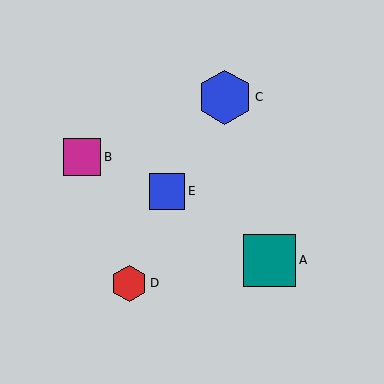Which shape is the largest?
The blue hexagon (labeled C) is the largest.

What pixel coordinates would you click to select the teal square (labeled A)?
Click at (270, 260) to select the teal square A.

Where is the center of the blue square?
The center of the blue square is at (167, 191).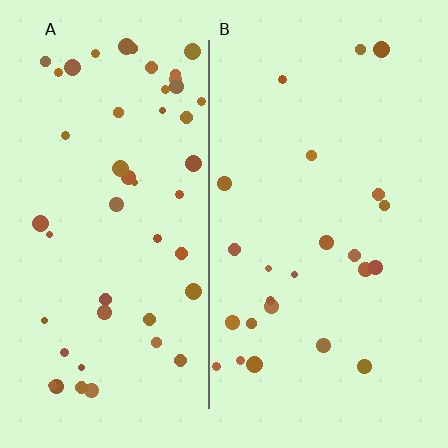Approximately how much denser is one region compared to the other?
Approximately 2.1× — region A over region B.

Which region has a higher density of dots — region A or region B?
A (the left).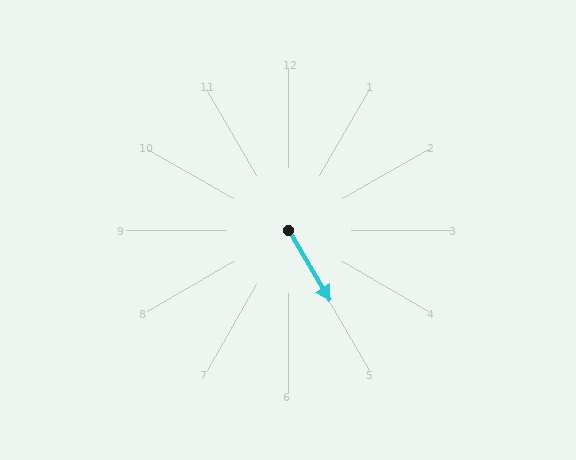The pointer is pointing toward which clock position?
Roughly 5 o'clock.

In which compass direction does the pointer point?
Southeast.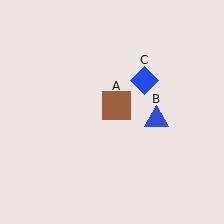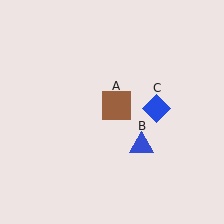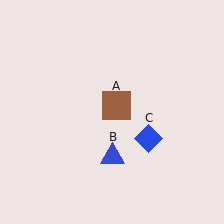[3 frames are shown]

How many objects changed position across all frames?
2 objects changed position: blue triangle (object B), blue diamond (object C).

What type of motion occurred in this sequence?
The blue triangle (object B), blue diamond (object C) rotated clockwise around the center of the scene.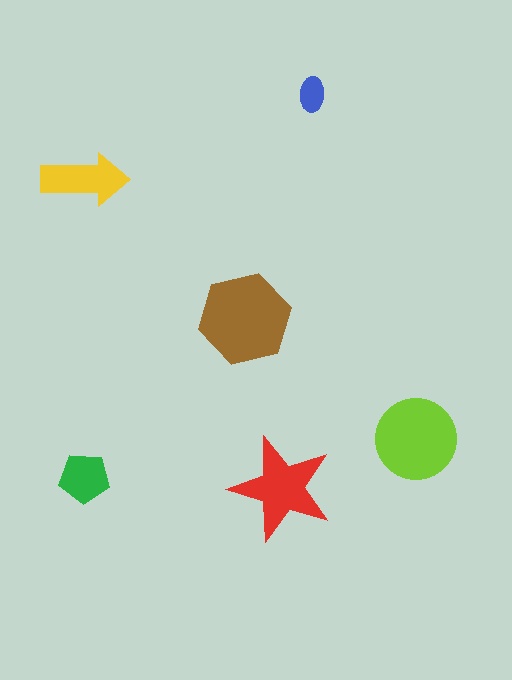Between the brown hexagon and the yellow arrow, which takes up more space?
The brown hexagon.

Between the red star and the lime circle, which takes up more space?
The lime circle.